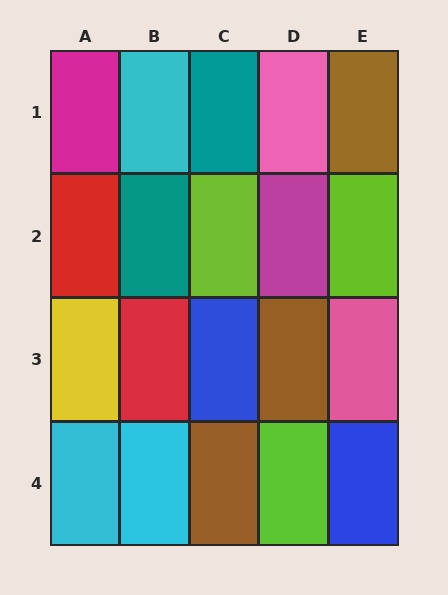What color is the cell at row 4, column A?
Cyan.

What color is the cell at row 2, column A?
Red.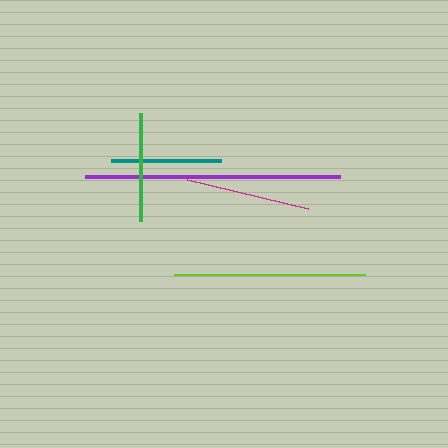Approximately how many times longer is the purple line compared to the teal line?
The purple line is approximately 2.3 times the length of the teal line.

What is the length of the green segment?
The green segment is approximately 108 pixels long.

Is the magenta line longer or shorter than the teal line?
The magenta line is longer than the teal line.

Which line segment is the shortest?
The green line is the shortest at approximately 108 pixels.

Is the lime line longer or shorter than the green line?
The lime line is longer than the green line.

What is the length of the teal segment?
The teal segment is approximately 110 pixels long.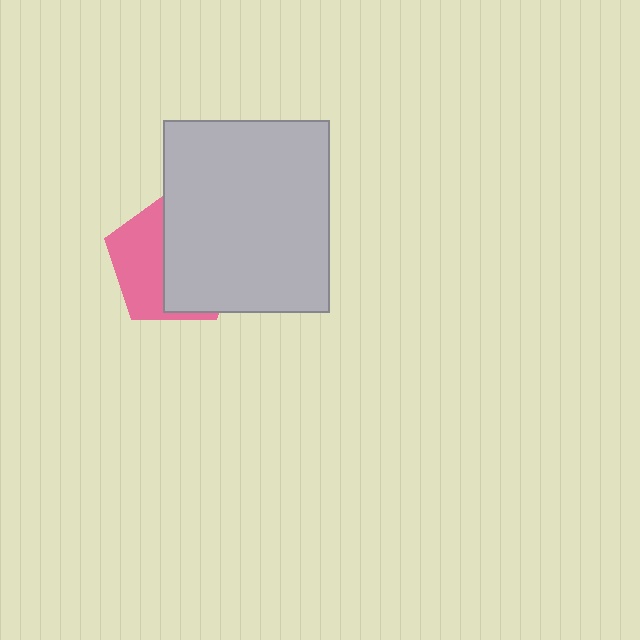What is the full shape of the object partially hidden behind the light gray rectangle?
The partially hidden object is a pink pentagon.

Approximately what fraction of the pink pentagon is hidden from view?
Roughly 58% of the pink pentagon is hidden behind the light gray rectangle.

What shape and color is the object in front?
The object in front is a light gray rectangle.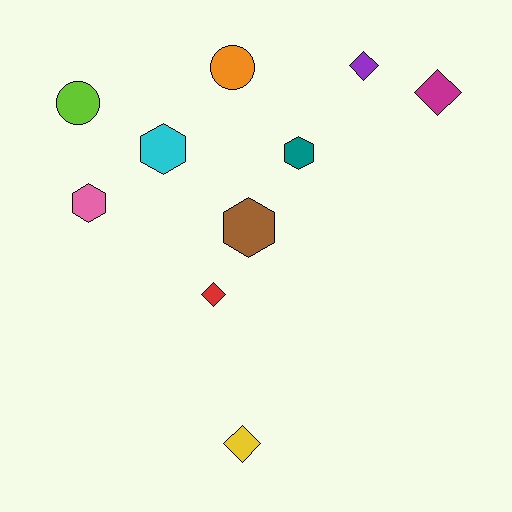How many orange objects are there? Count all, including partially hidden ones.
There is 1 orange object.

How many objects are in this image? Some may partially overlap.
There are 10 objects.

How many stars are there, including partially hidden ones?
There are no stars.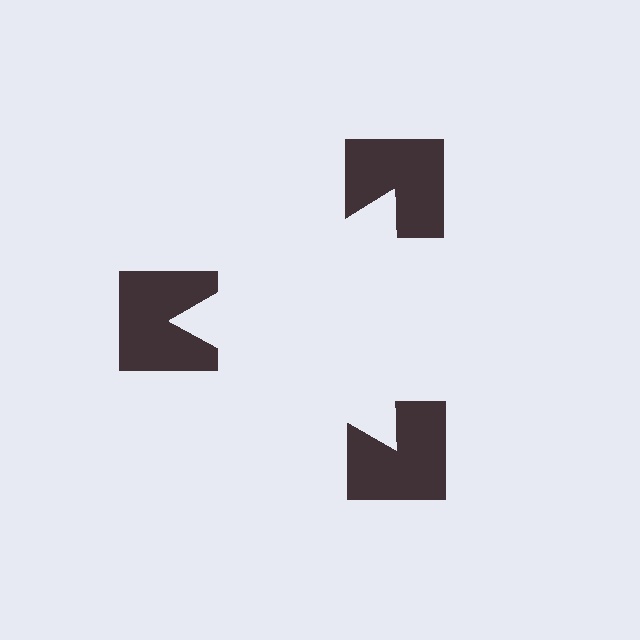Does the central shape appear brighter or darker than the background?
It typically appears slightly brighter than the background, even though no actual brightness change is drawn.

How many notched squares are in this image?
There are 3 — one at each vertex of the illusory triangle.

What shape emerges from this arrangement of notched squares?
An illusory triangle — its edges are inferred from the aligned wedge cuts in the notched squares, not physically drawn.